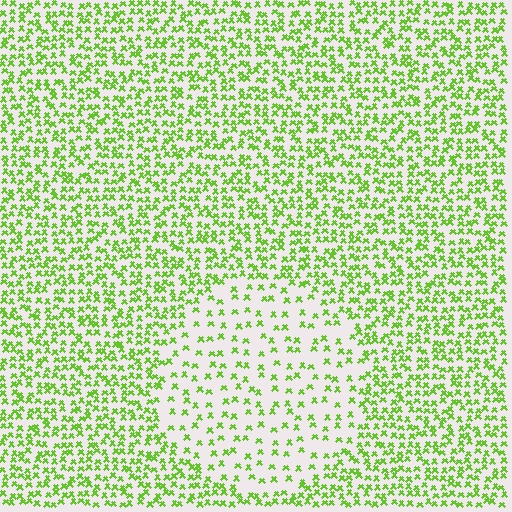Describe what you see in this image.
The image contains small lime elements arranged at two different densities. A circle-shaped region is visible where the elements are less densely packed than the surrounding area.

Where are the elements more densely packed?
The elements are more densely packed outside the circle boundary.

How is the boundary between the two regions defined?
The boundary is defined by a change in element density (approximately 2.3x ratio). All elements are the same color, size, and shape.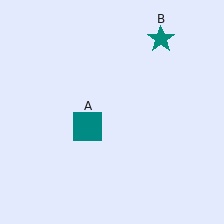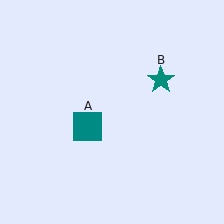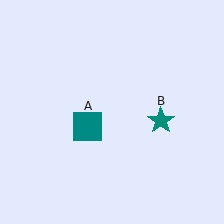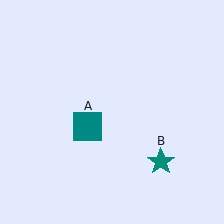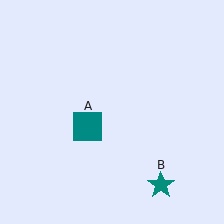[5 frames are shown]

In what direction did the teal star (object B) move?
The teal star (object B) moved down.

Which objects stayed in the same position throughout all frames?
Teal square (object A) remained stationary.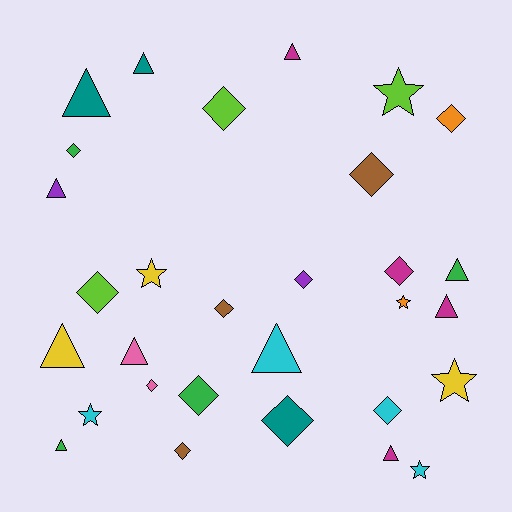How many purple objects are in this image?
There are 2 purple objects.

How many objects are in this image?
There are 30 objects.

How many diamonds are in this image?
There are 13 diamonds.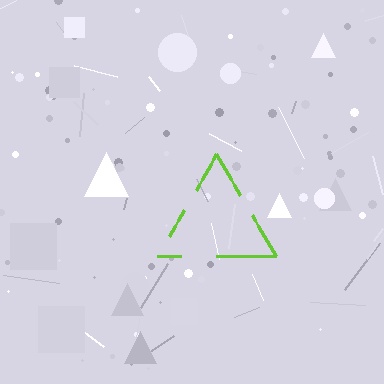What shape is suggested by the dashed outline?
The dashed outline suggests a triangle.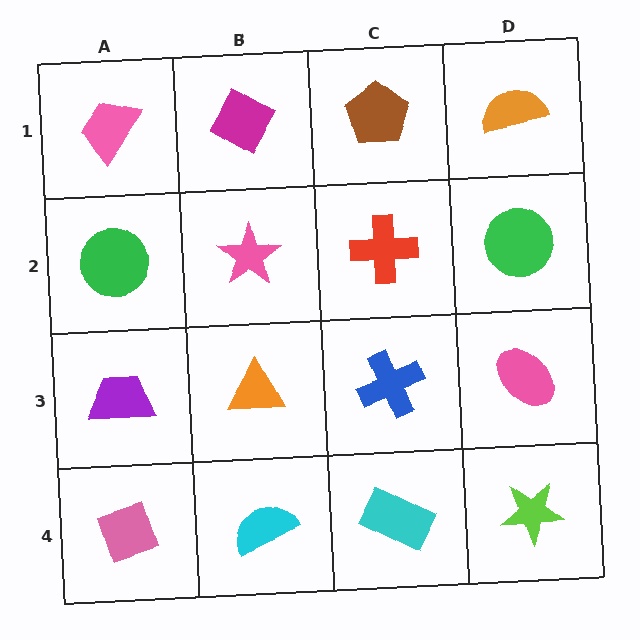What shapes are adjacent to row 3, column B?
A pink star (row 2, column B), a cyan semicircle (row 4, column B), a purple trapezoid (row 3, column A), a blue cross (row 3, column C).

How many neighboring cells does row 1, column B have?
3.